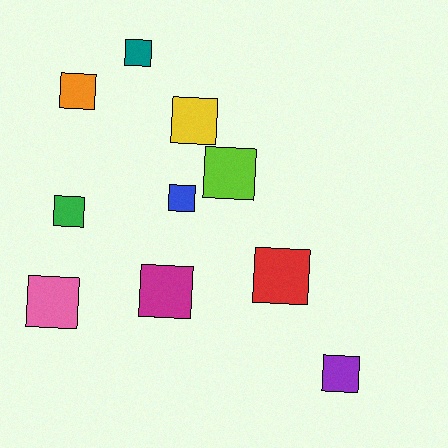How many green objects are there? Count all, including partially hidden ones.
There is 1 green object.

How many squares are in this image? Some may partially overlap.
There are 10 squares.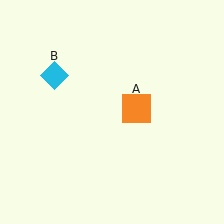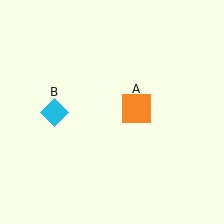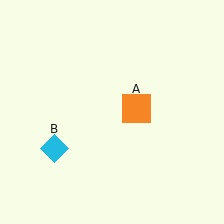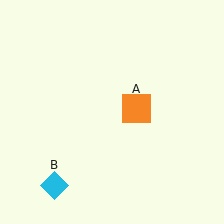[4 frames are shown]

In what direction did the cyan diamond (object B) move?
The cyan diamond (object B) moved down.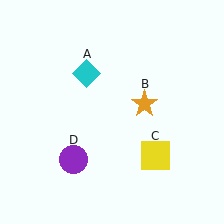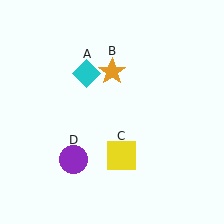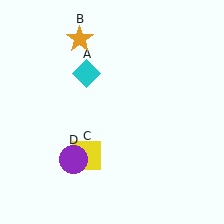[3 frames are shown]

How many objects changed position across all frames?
2 objects changed position: orange star (object B), yellow square (object C).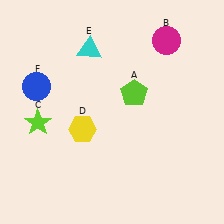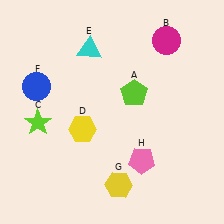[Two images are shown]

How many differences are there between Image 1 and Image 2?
There are 2 differences between the two images.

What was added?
A yellow hexagon (G), a pink pentagon (H) were added in Image 2.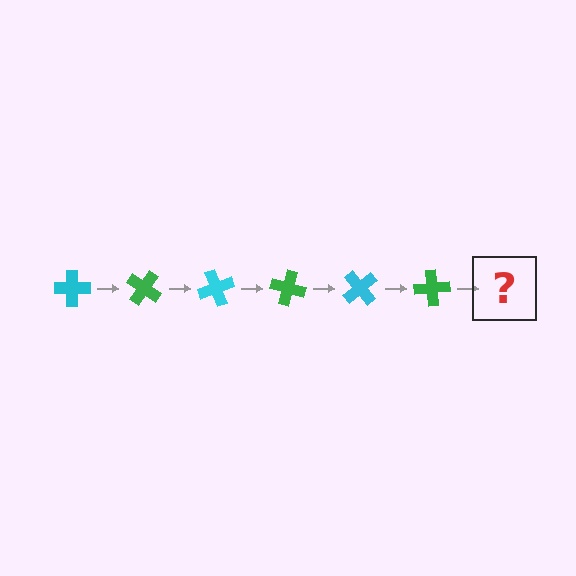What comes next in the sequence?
The next element should be a cyan cross, rotated 210 degrees from the start.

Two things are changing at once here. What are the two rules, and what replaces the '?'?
The two rules are that it rotates 35 degrees each step and the color cycles through cyan and green. The '?' should be a cyan cross, rotated 210 degrees from the start.